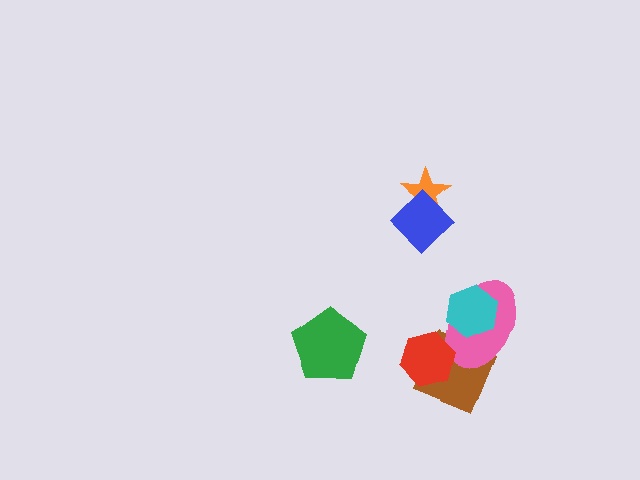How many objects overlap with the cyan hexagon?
2 objects overlap with the cyan hexagon.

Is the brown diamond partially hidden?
Yes, it is partially covered by another shape.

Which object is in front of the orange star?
The blue diamond is in front of the orange star.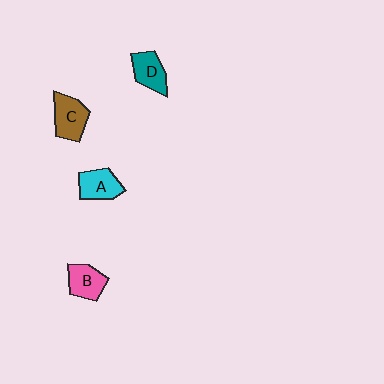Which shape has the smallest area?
Shape D (teal).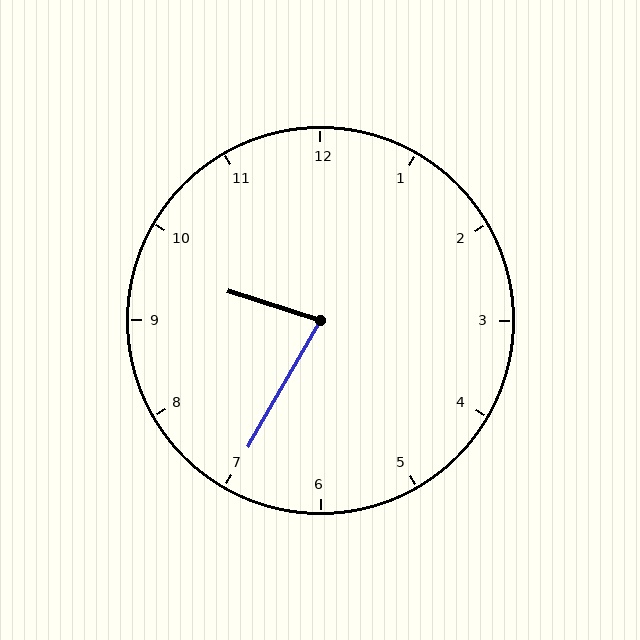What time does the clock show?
9:35.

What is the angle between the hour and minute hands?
Approximately 78 degrees.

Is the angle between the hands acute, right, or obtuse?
It is acute.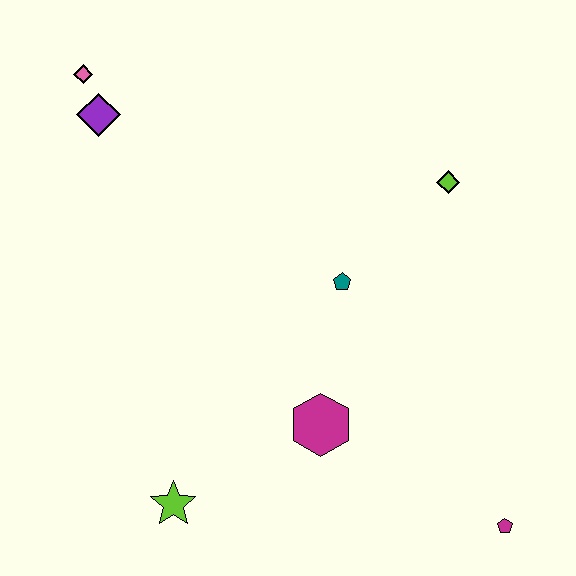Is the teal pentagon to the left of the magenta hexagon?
No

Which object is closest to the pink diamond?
The purple diamond is closest to the pink diamond.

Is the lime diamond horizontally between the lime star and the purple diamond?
No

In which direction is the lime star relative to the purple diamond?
The lime star is below the purple diamond.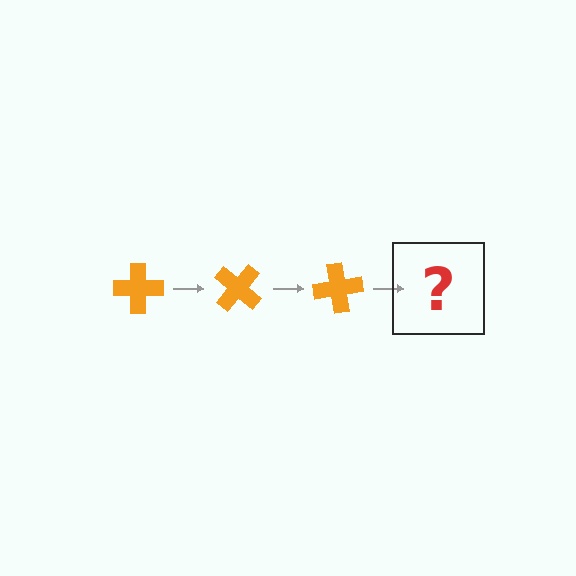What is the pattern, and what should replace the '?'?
The pattern is that the cross rotates 40 degrees each step. The '?' should be an orange cross rotated 120 degrees.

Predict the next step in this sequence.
The next step is an orange cross rotated 120 degrees.